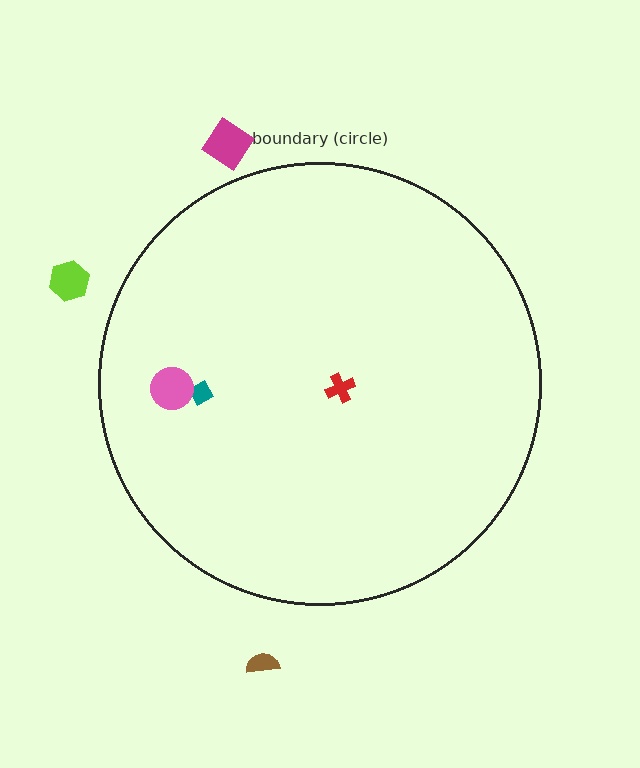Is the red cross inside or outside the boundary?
Inside.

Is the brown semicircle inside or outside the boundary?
Outside.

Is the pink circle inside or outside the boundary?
Inside.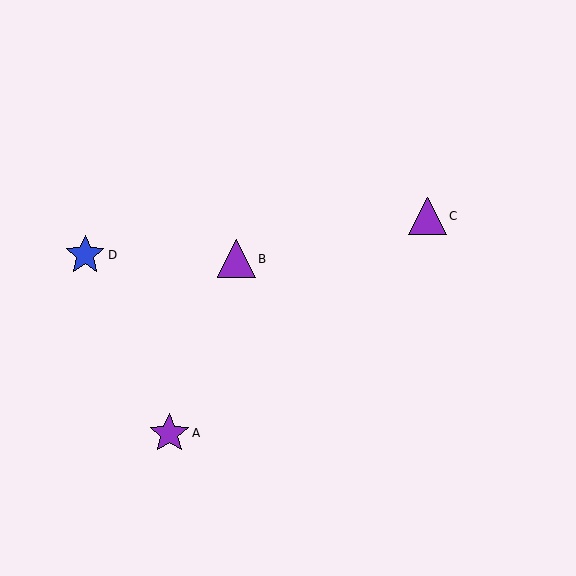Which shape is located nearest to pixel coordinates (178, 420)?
The purple star (labeled A) at (169, 433) is nearest to that location.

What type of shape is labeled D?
Shape D is a blue star.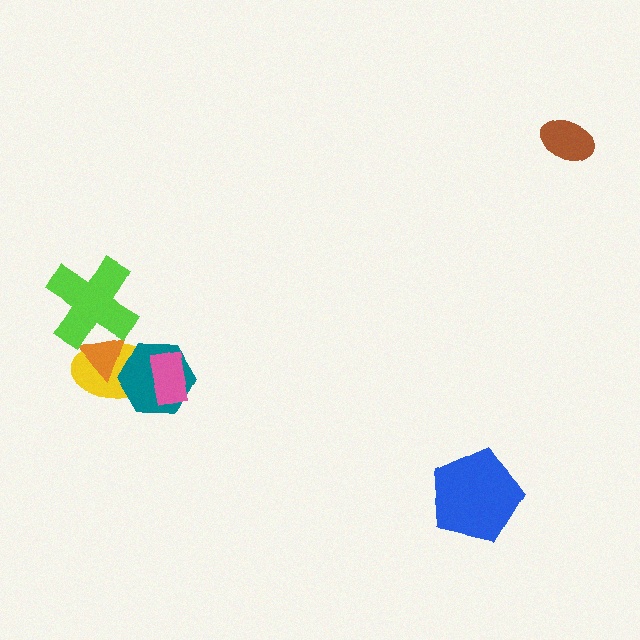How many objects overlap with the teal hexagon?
3 objects overlap with the teal hexagon.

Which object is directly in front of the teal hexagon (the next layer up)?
The orange triangle is directly in front of the teal hexagon.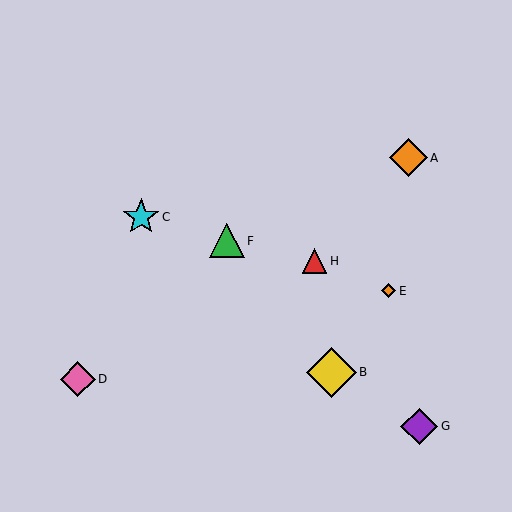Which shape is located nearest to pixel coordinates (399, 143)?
The orange diamond (labeled A) at (408, 158) is nearest to that location.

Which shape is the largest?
The yellow diamond (labeled B) is the largest.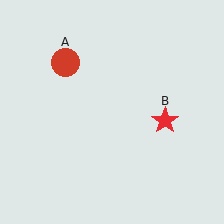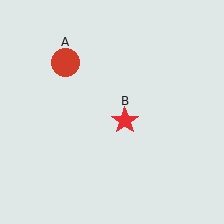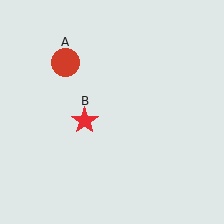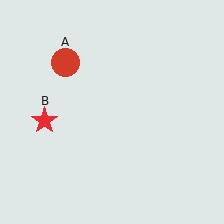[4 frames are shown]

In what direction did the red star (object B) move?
The red star (object B) moved left.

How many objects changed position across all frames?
1 object changed position: red star (object B).